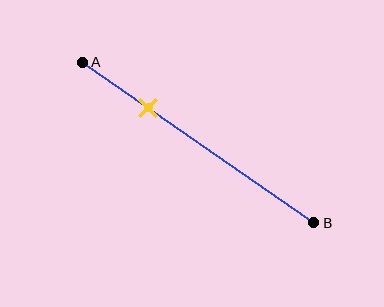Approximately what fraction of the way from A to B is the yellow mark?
The yellow mark is approximately 30% of the way from A to B.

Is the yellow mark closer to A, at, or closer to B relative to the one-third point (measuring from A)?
The yellow mark is closer to point A than the one-third point of segment AB.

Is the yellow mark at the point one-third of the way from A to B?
No, the mark is at about 30% from A, not at the 33% one-third point.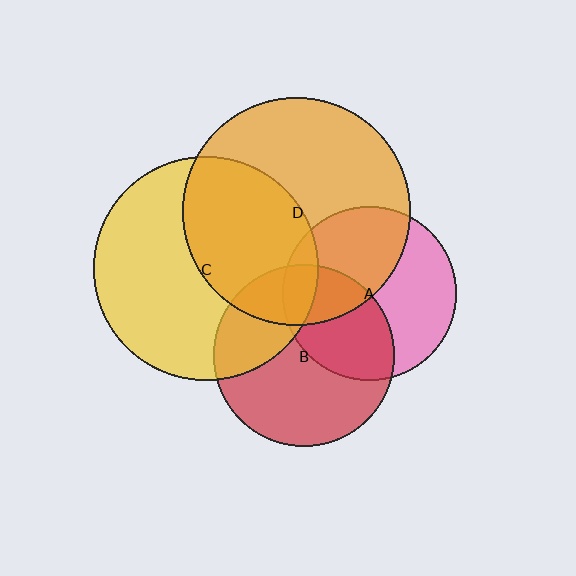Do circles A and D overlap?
Yes.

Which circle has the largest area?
Circle D (orange).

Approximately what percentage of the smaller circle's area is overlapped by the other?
Approximately 45%.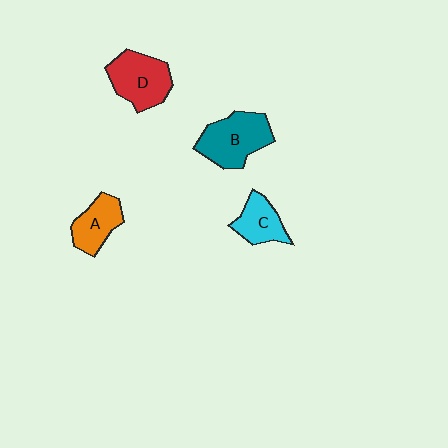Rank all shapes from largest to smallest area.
From largest to smallest: B (teal), D (red), A (orange), C (cyan).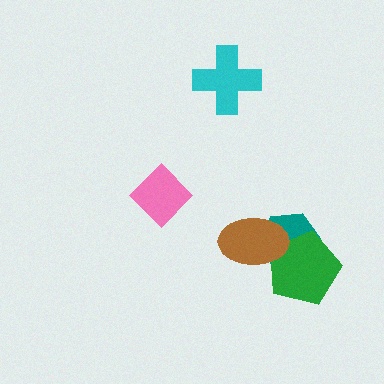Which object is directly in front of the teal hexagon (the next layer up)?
The green pentagon is directly in front of the teal hexagon.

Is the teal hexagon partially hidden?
Yes, it is partially covered by another shape.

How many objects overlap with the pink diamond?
0 objects overlap with the pink diamond.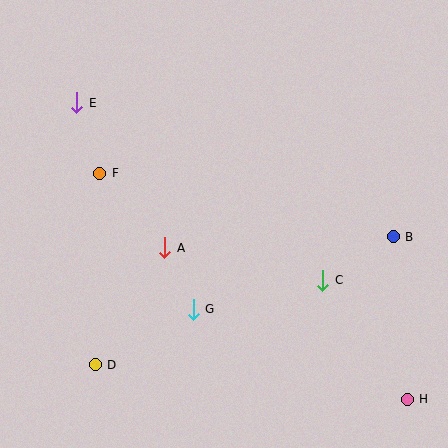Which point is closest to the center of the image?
Point A at (165, 248) is closest to the center.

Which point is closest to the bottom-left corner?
Point D is closest to the bottom-left corner.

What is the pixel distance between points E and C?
The distance between E and C is 304 pixels.